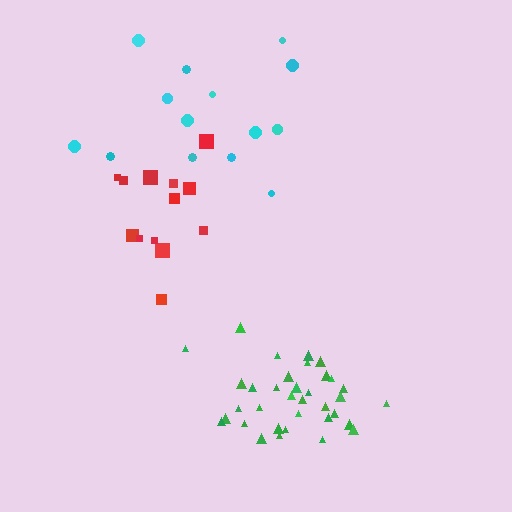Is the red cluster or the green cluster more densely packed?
Green.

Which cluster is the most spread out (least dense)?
Cyan.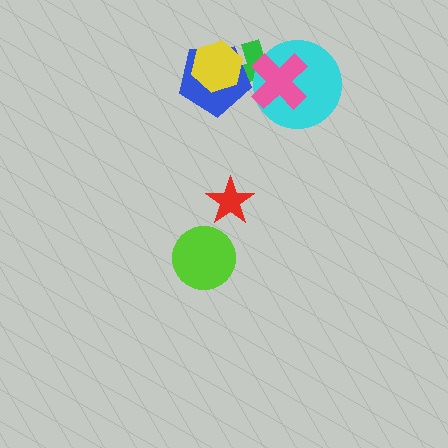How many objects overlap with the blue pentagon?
2 objects overlap with the blue pentagon.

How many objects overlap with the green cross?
4 objects overlap with the green cross.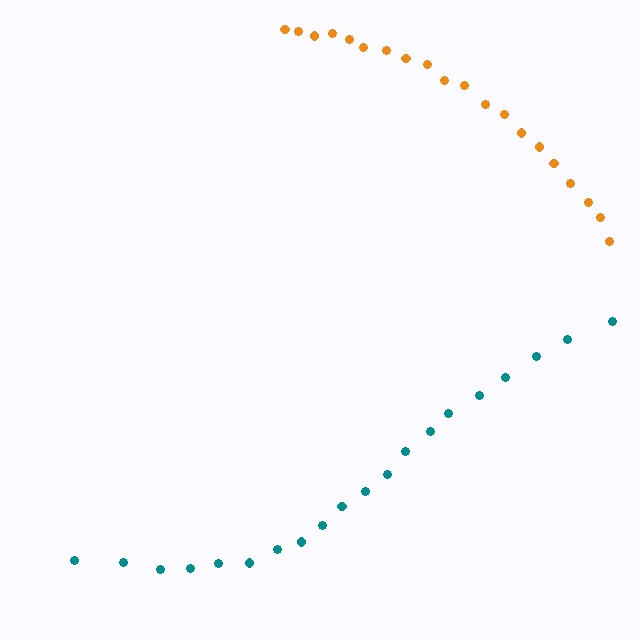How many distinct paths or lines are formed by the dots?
There are 2 distinct paths.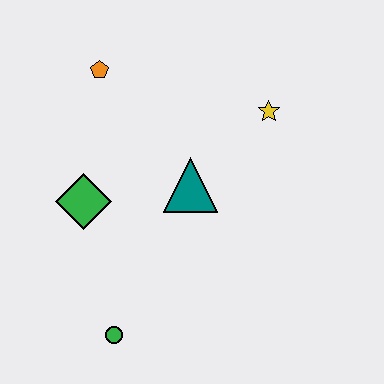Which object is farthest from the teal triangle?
The green circle is farthest from the teal triangle.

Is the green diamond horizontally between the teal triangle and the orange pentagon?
No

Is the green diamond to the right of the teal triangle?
No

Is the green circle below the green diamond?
Yes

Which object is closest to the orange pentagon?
The green diamond is closest to the orange pentagon.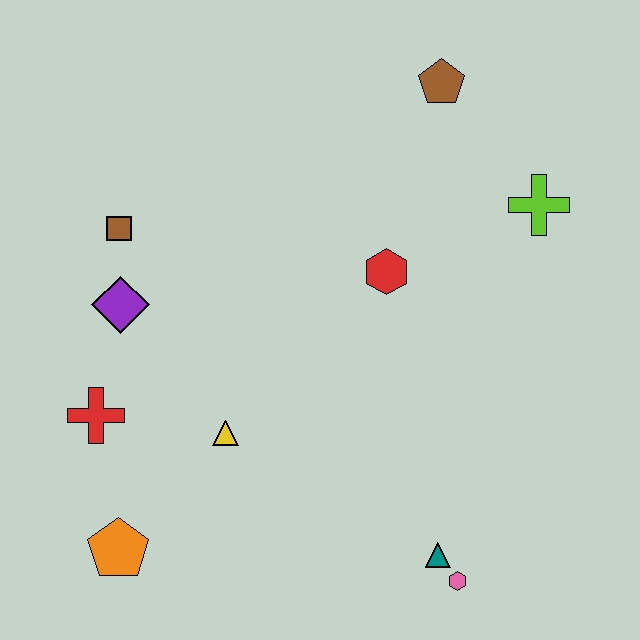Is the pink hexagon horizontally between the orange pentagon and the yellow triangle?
No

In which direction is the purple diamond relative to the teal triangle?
The purple diamond is to the left of the teal triangle.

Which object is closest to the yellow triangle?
The red cross is closest to the yellow triangle.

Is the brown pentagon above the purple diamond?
Yes